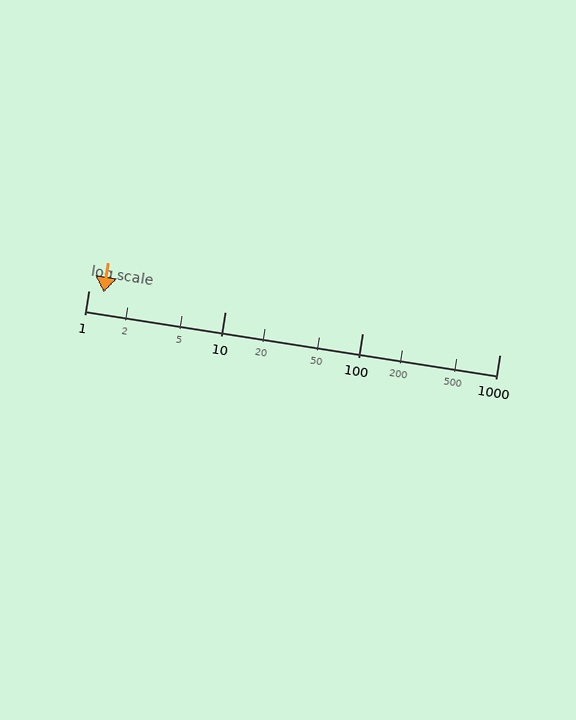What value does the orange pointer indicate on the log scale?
The pointer indicates approximately 1.3.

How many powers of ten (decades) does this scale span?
The scale spans 3 decades, from 1 to 1000.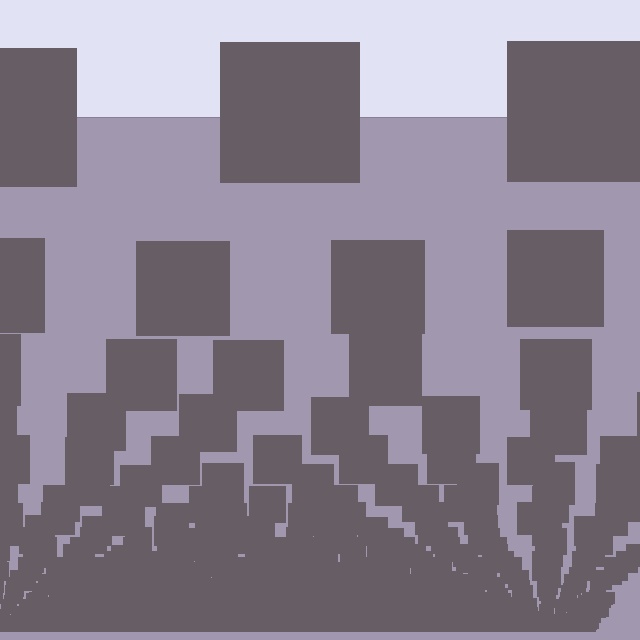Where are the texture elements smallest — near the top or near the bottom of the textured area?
Near the bottom.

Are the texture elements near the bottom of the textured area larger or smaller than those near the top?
Smaller. The gradient is inverted — elements near the bottom are smaller and denser.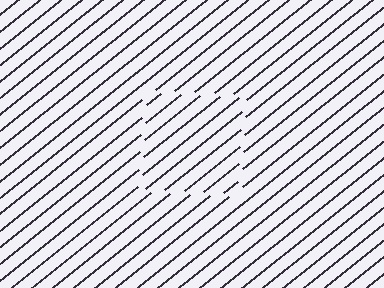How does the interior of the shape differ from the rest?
The interior of the shape contains the same grating, shifted by half a period — the contour is defined by the phase discontinuity where line-ends from the inner and outer gratings abut.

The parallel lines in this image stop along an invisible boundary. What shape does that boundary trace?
An illusory square. The interior of the shape contains the same grating, shifted by half a period — the contour is defined by the phase discontinuity where line-ends from the inner and outer gratings abut.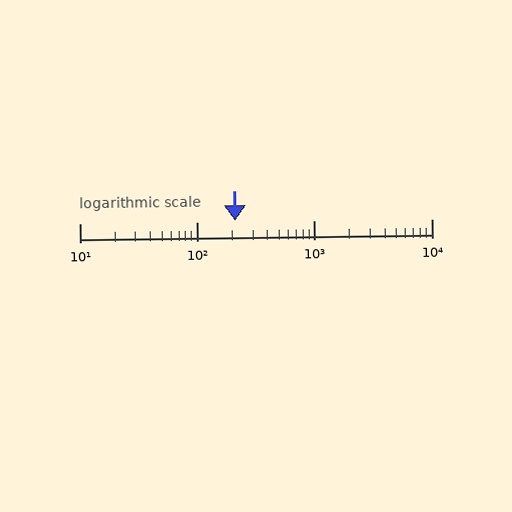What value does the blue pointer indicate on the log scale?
The pointer indicates approximately 210.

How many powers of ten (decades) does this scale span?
The scale spans 3 decades, from 10 to 10000.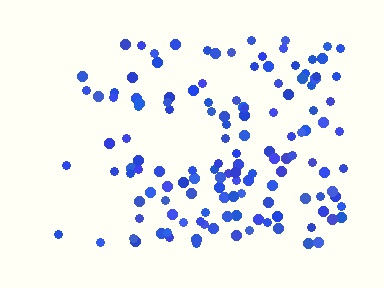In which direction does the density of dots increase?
From left to right, with the right side densest.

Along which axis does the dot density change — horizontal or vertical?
Horizontal.